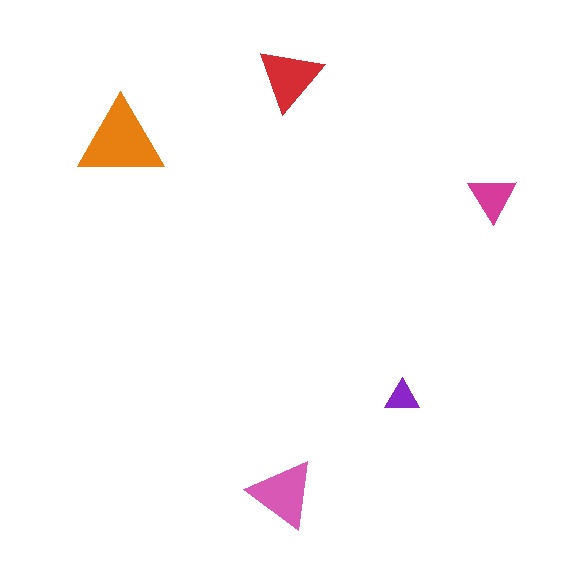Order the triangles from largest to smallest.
the orange one, the pink one, the red one, the magenta one, the purple one.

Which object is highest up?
The red triangle is topmost.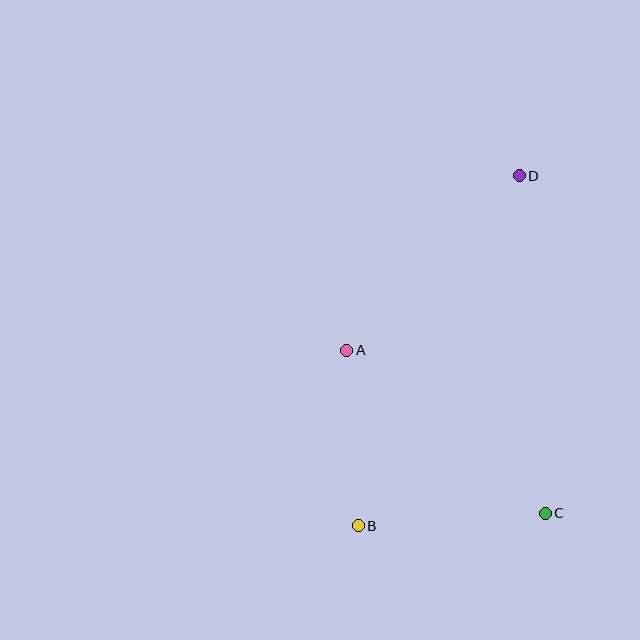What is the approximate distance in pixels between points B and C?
The distance between B and C is approximately 188 pixels.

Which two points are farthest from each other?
Points B and D are farthest from each other.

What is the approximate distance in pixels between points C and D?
The distance between C and D is approximately 339 pixels.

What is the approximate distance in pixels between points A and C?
The distance between A and C is approximately 257 pixels.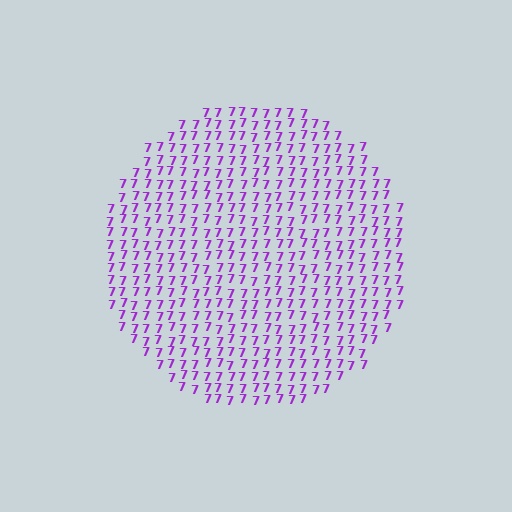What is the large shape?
The large shape is a circle.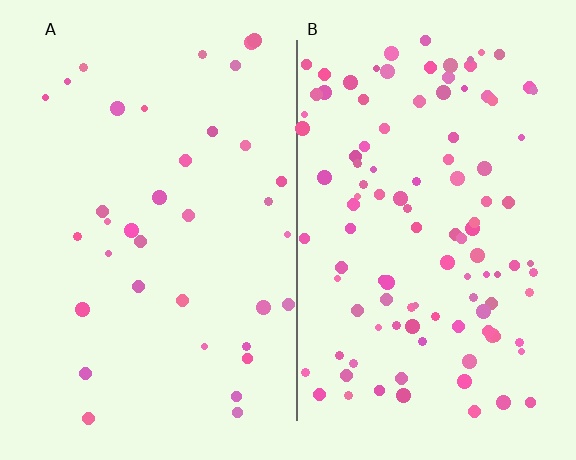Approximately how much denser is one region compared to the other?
Approximately 3.0× — region B over region A.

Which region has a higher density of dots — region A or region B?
B (the right).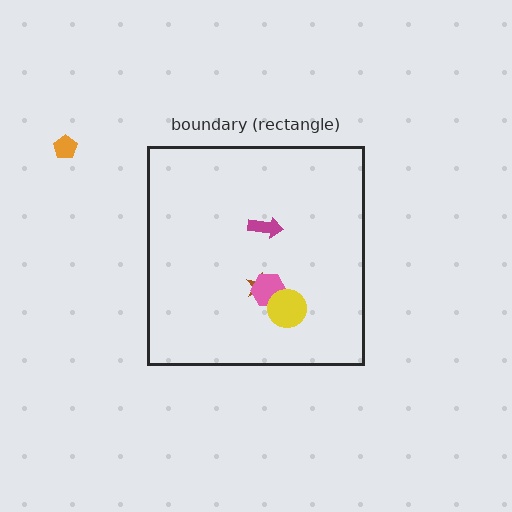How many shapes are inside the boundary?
4 inside, 1 outside.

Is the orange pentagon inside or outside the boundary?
Outside.